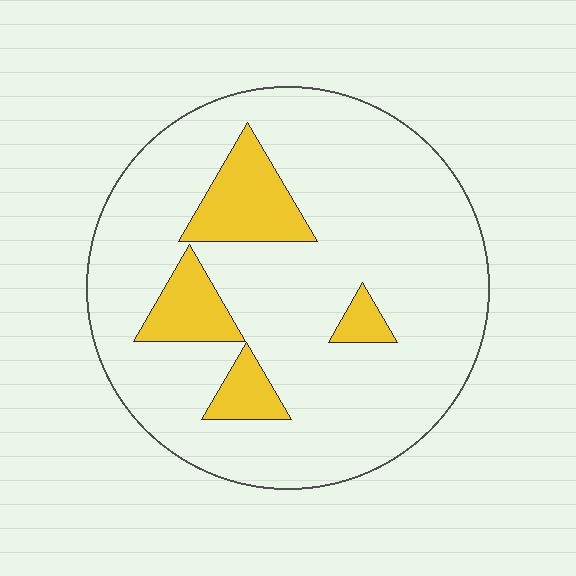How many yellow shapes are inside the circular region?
4.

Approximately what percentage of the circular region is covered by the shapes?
Approximately 15%.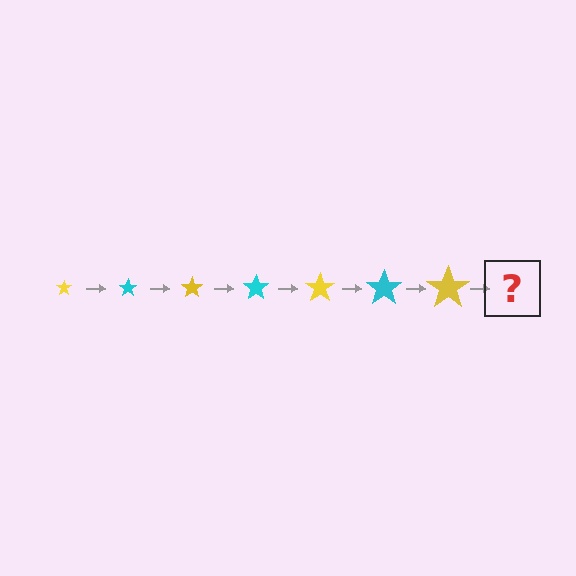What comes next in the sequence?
The next element should be a cyan star, larger than the previous one.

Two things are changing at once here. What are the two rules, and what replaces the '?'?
The two rules are that the star grows larger each step and the color cycles through yellow and cyan. The '?' should be a cyan star, larger than the previous one.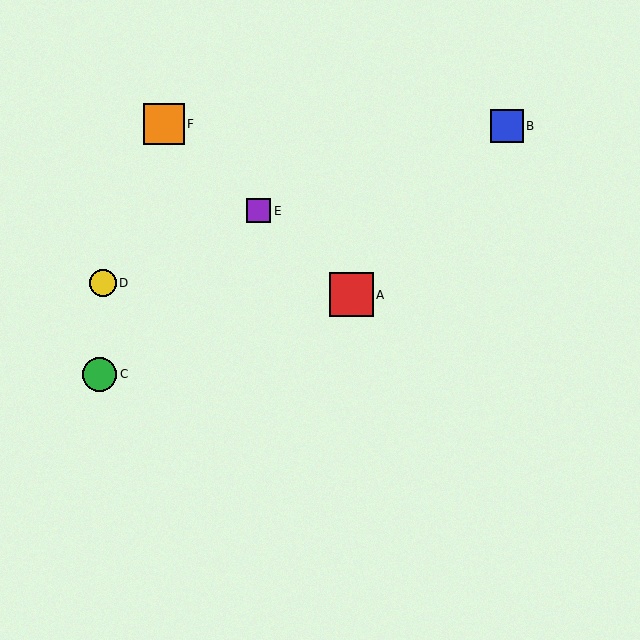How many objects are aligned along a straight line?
3 objects (A, E, F) are aligned along a straight line.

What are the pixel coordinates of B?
Object B is at (507, 126).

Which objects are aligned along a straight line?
Objects A, E, F are aligned along a straight line.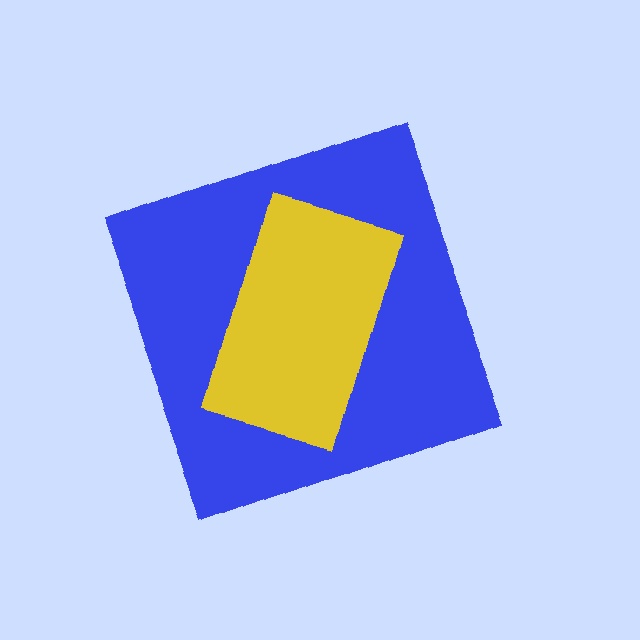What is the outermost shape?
The blue diamond.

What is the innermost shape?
The yellow rectangle.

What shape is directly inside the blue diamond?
The yellow rectangle.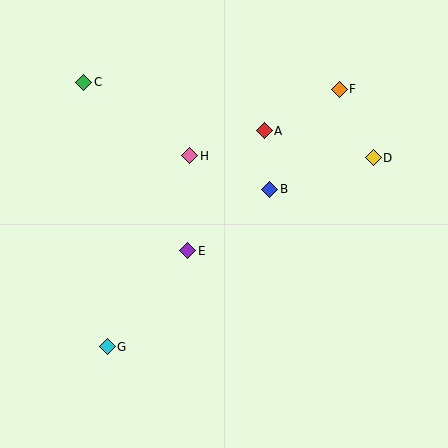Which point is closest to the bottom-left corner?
Point G is closest to the bottom-left corner.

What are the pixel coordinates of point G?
Point G is at (107, 347).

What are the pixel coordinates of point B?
Point B is at (270, 189).